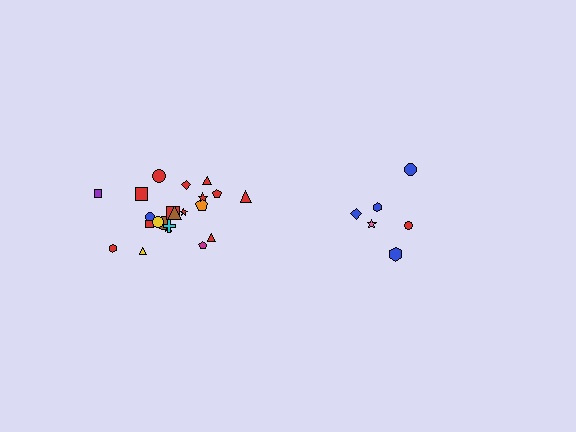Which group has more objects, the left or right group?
The left group.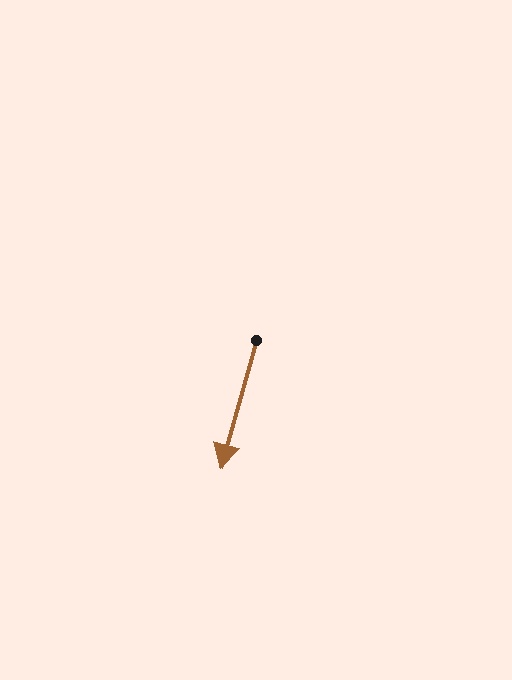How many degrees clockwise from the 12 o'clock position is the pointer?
Approximately 196 degrees.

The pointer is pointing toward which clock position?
Roughly 7 o'clock.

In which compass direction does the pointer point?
South.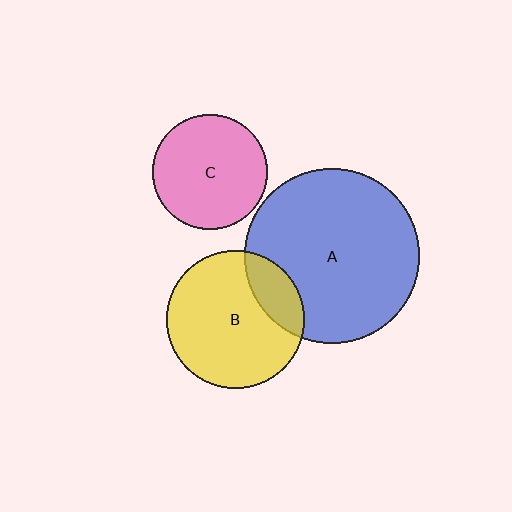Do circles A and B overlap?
Yes.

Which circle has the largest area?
Circle A (blue).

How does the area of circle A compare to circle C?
Approximately 2.3 times.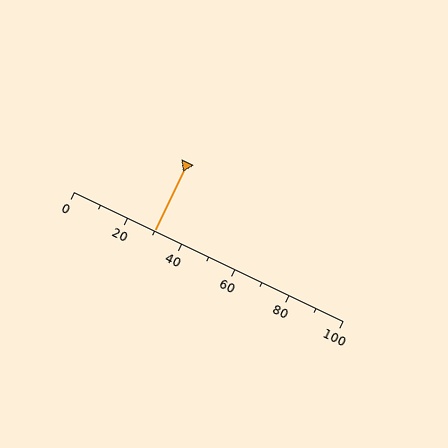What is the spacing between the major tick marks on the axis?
The major ticks are spaced 20 apart.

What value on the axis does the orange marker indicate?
The marker indicates approximately 30.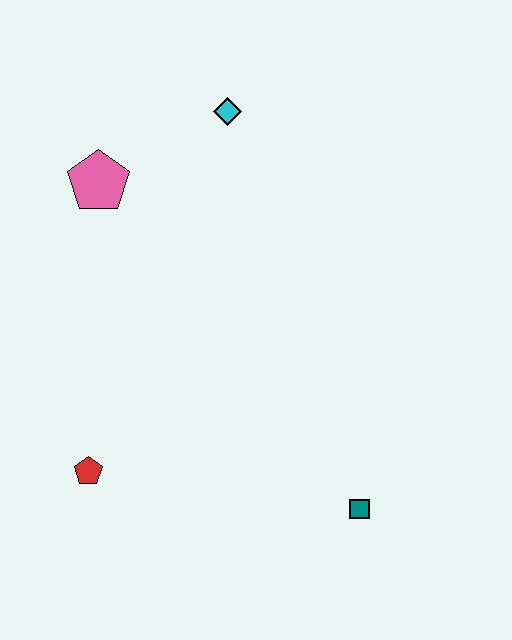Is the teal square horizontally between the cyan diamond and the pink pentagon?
No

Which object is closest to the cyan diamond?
The pink pentagon is closest to the cyan diamond.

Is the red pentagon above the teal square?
Yes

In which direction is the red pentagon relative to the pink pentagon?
The red pentagon is below the pink pentagon.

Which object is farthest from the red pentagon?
The cyan diamond is farthest from the red pentagon.